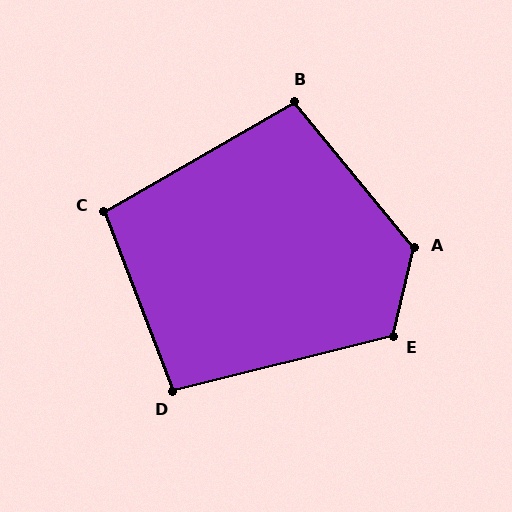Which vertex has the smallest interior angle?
D, at approximately 97 degrees.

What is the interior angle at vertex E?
Approximately 118 degrees (obtuse).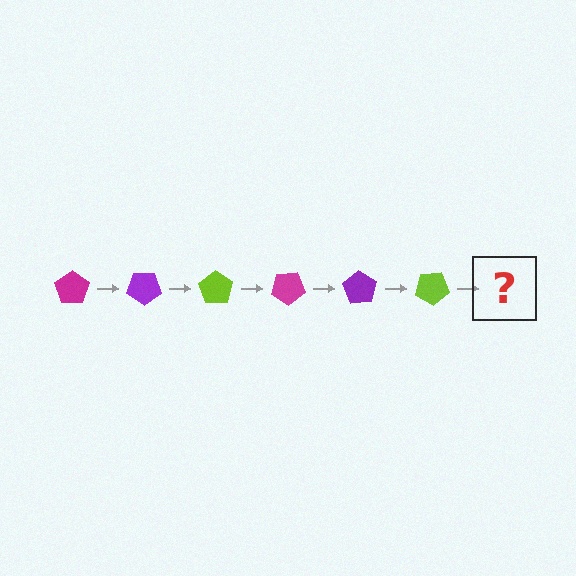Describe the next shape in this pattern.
It should be a magenta pentagon, rotated 210 degrees from the start.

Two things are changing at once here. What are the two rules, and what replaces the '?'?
The two rules are that it rotates 35 degrees each step and the color cycles through magenta, purple, and lime. The '?' should be a magenta pentagon, rotated 210 degrees from the start.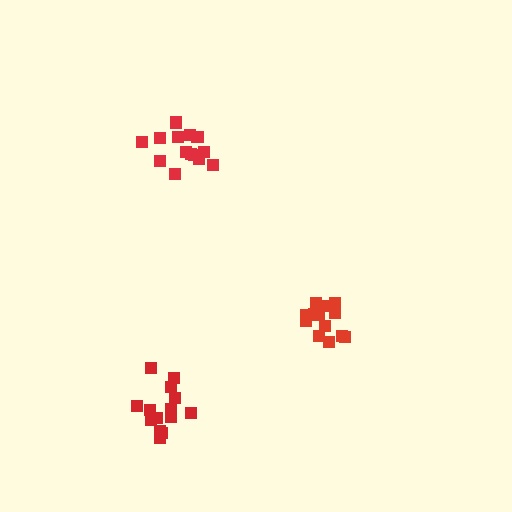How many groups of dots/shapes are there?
There are 3 groups.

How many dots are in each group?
Group 1: 14 dots, Group 2: 14 dots, Group 3: 14 dots (42 total).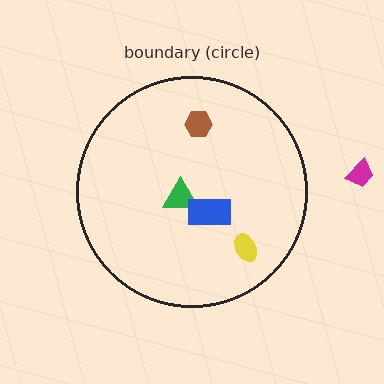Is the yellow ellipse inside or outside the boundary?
Inside.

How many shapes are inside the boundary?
4 inside, 1 outside.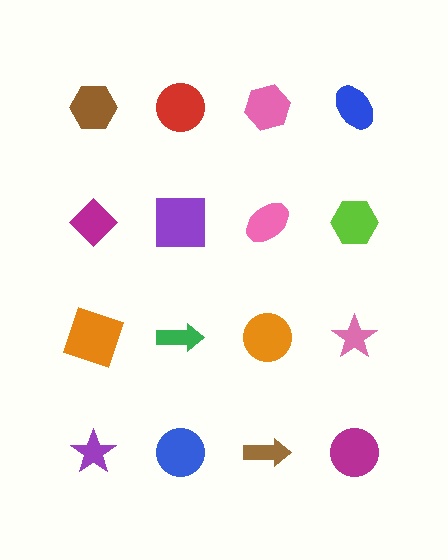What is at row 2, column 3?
A pink ellipse.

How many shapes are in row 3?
4 shapes.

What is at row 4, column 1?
A purple star.